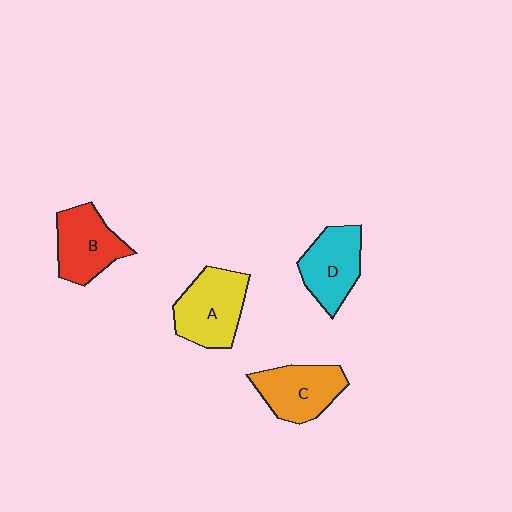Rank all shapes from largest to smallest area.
From largest to smallest: A (yellow), C (orange), B (red), D (cyan).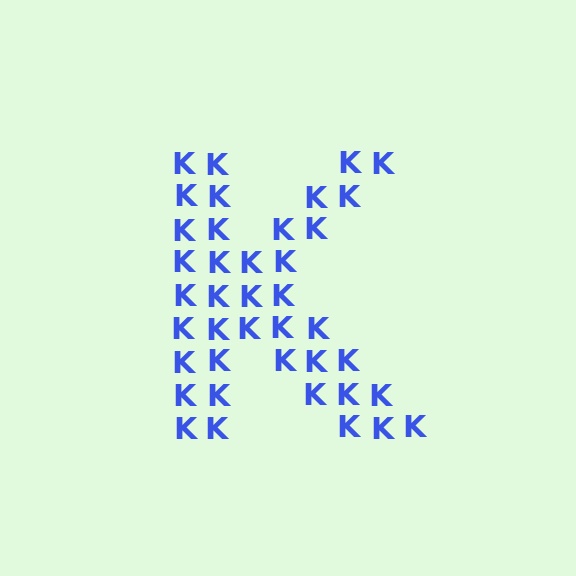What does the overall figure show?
The overall figure shows the letter K.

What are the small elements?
The small elements are letter K's.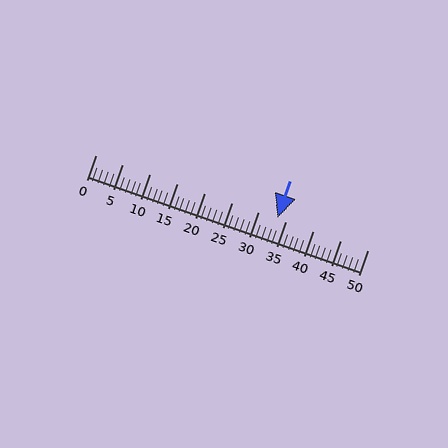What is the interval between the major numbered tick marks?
The major tick marks are spaced 5 units apart.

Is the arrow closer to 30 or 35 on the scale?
The arrow is closer to 35.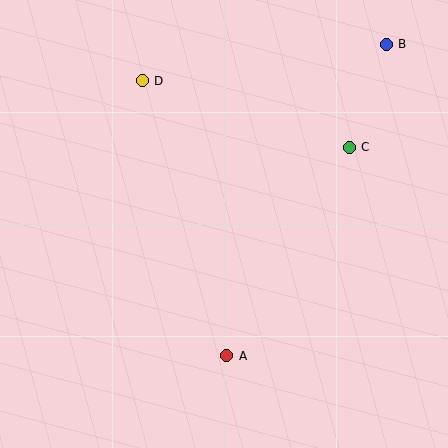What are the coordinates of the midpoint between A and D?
The midpoint between A and D is at (185, 218).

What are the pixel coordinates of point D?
Point D is at (142, 81).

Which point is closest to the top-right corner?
Point B is closest to the top-right corner.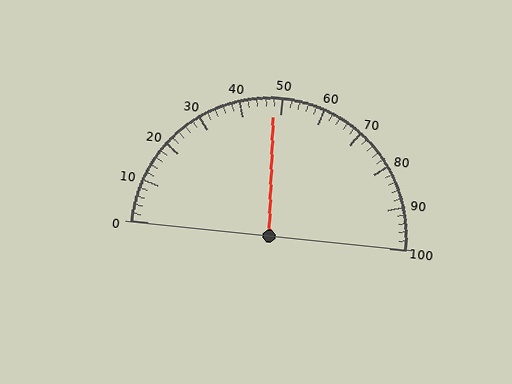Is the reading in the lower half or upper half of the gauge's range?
The reading is in the lower half of the range (0 to 100).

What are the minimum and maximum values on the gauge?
The gauge ranges from 0 to 100.